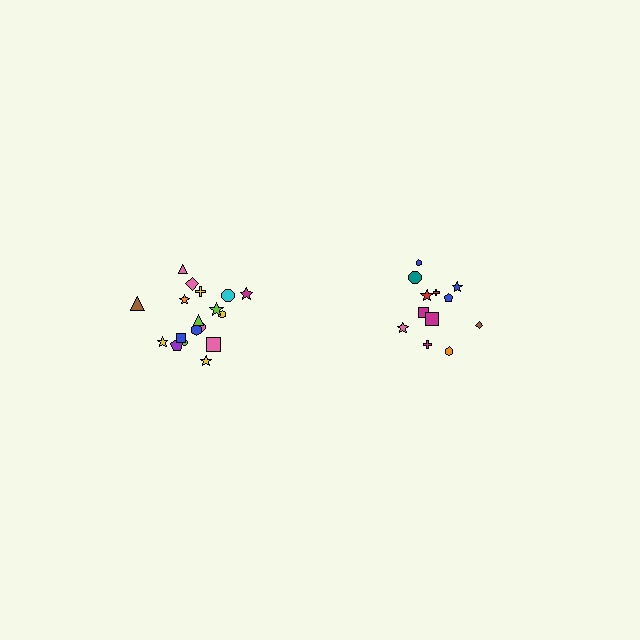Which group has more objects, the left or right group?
The left group.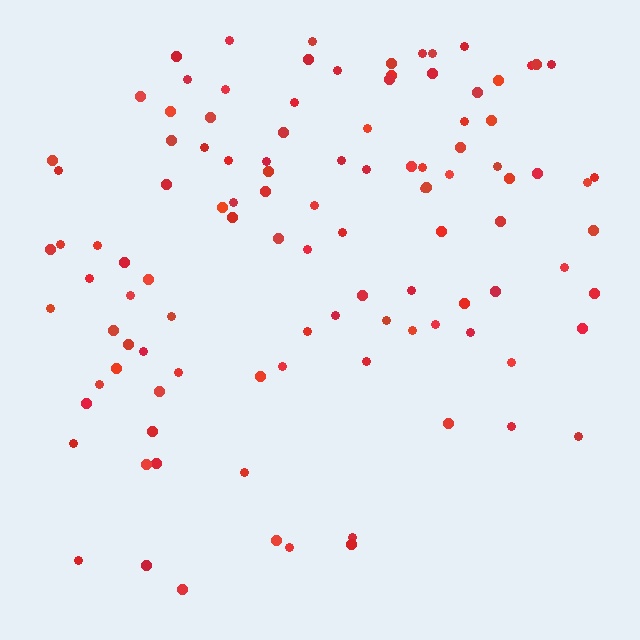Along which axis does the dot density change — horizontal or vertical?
Vertical.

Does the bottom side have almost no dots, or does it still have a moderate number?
Still a moderate number, just noticeably fewer than the top.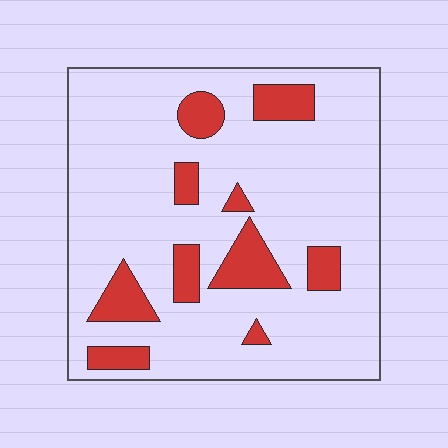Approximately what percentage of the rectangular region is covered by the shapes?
Approximately 15%.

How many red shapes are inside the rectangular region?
10.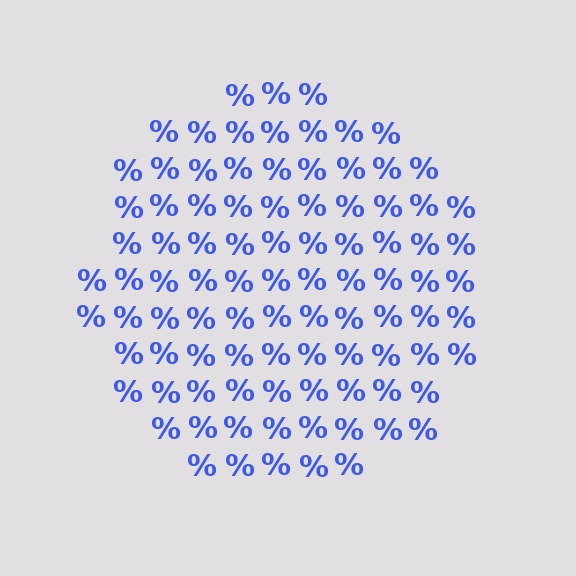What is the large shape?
The large shape is a circle.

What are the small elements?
The small elements are percent signs.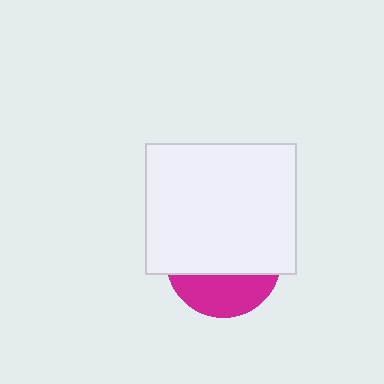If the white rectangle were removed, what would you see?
You would see the complete magenta circle.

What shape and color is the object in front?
The object in front is a white rectangle.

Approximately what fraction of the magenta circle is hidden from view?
Roughly 67% of the magenta circle is hidden behind the white rectangle.